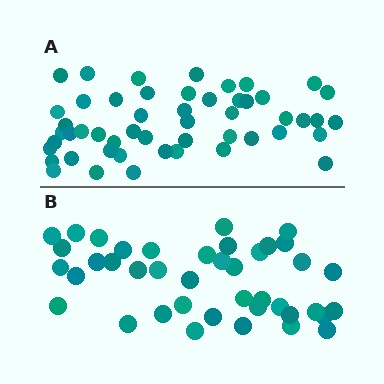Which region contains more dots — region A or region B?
Region A (the top region) has more dots.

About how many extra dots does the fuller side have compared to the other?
Region A has roughly 10 or so more dots than region B.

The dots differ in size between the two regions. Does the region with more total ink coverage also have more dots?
No. Region B has more total ink coverage because its dots are larger, but region A actually contains more individual dots. Total area can be misleading — the number of items is what matters here.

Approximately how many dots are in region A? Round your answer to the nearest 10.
About 50 dots. (The exact count is 51, which rounds to 50.)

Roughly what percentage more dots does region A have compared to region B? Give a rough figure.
About 25% more.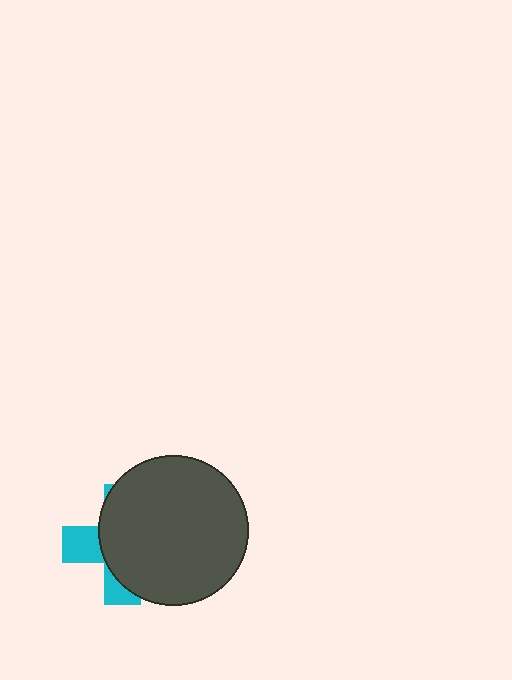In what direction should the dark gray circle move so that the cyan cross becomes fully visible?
The dark gray circle should move right. That is the shortest direction to clear the overlap and leave the cyan cross fully visible.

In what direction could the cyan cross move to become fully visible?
The cyan cross could move left. That would shift it out from behind the dark gray circle entirely.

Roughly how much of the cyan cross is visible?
A small part of it is visible (roughly 30%).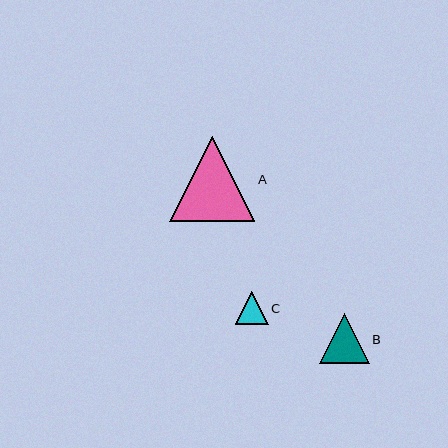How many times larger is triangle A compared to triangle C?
Triangle A is approximately 2.6 times the size of triangle C.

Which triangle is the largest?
Triangle A is the largest with a size of approximately 85 pixels.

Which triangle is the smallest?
Triangle C is the smallest with a size of approximately 33 pixels.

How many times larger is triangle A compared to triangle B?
Triangle A is approximately 1.7 times the size of triangle B.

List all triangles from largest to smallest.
From largest to smallest: A, B, C.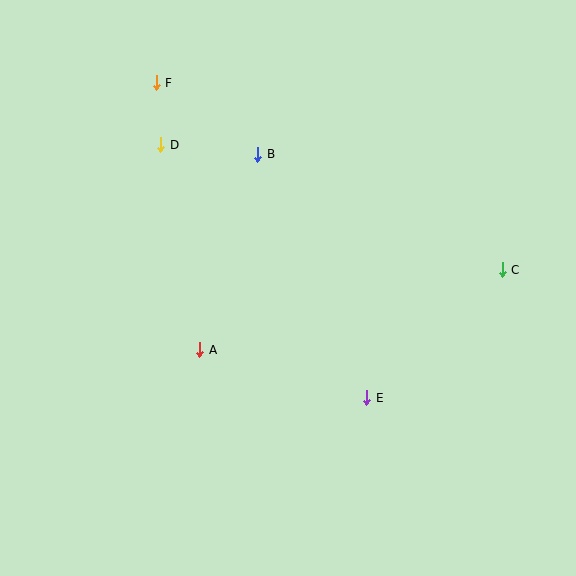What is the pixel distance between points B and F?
The distance between B and F is 124 pixels.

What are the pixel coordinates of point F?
Point F is at (156, 83).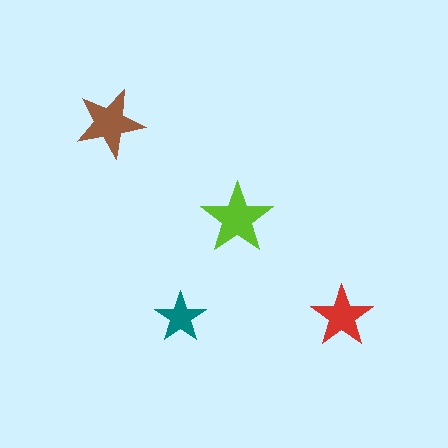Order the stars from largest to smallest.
the lime one, the brown one, the red one, the teal one.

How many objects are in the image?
There are 4 objects in the image.